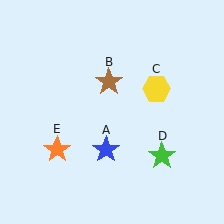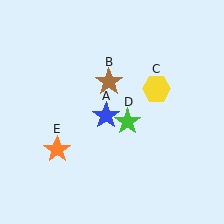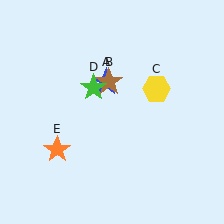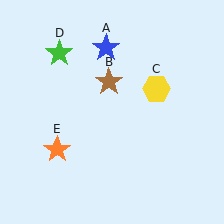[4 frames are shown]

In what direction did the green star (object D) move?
The green star (object D) moved up and to the left.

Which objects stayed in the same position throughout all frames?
Brown star (object B) and yellow hexagon (object C) and orange star (object E) remained stationary.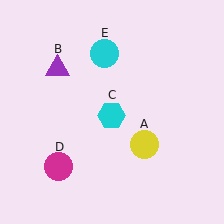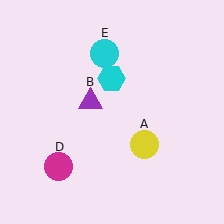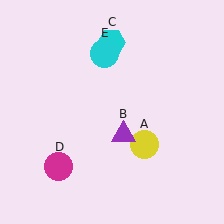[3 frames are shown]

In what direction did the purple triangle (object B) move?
The purple triangle (object B) moved down and to the right.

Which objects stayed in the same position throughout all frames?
Yellow circle (object A) and magenta circle (object D) and cyan circle (object E) remained stationary.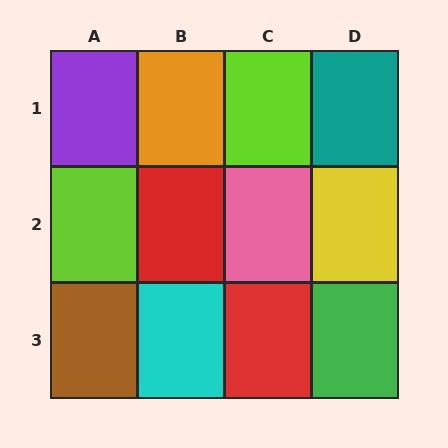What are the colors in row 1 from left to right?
Purple, orange, lime, teal.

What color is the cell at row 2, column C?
Pink.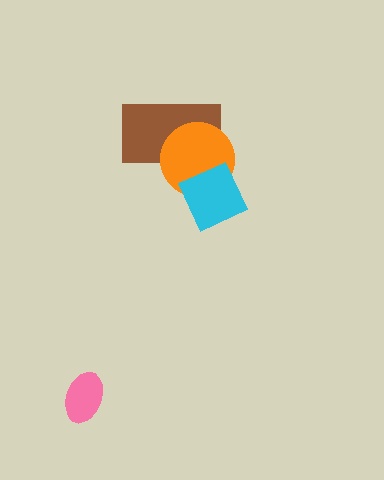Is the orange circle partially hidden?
Yes, it is partially covered by another shape.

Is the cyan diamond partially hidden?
No, no other shape covers it.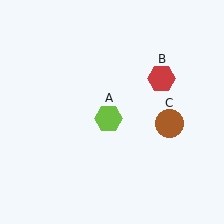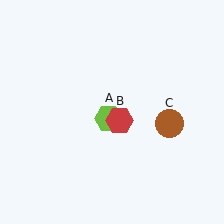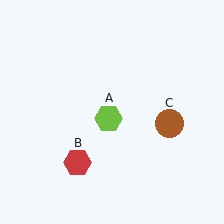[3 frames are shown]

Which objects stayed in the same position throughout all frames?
Lime hexagon (object A) and brown circle (object C) remained stationary.